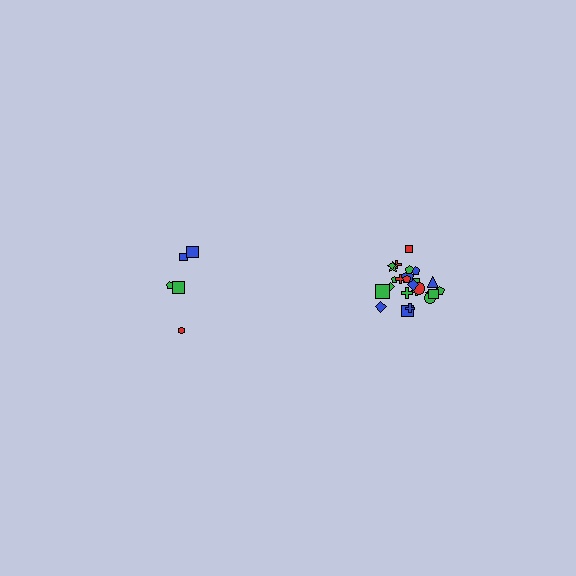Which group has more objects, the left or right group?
The right group.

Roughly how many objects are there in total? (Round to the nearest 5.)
Roughly 30 objects in total.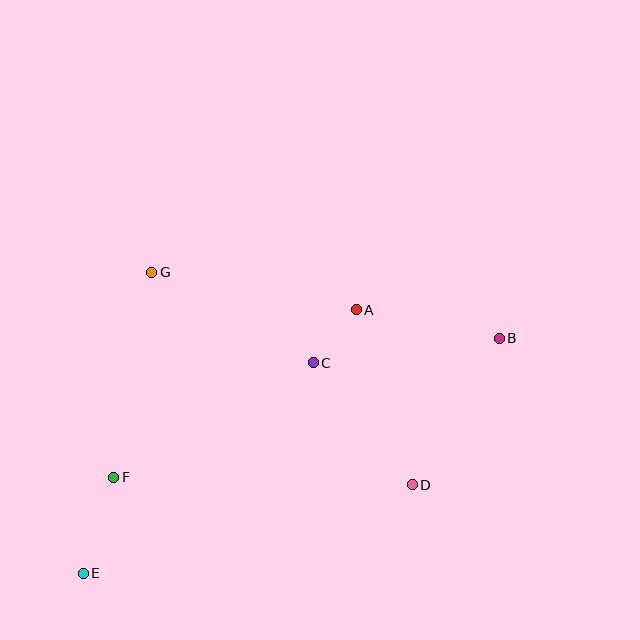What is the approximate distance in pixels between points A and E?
The distance between A and E is approximately 380 pixels.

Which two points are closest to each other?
Points A and C are closest to each other.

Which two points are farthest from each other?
Points B and E are farthest from each other.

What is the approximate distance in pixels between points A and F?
The distance between A and F is approximately 295 pixels.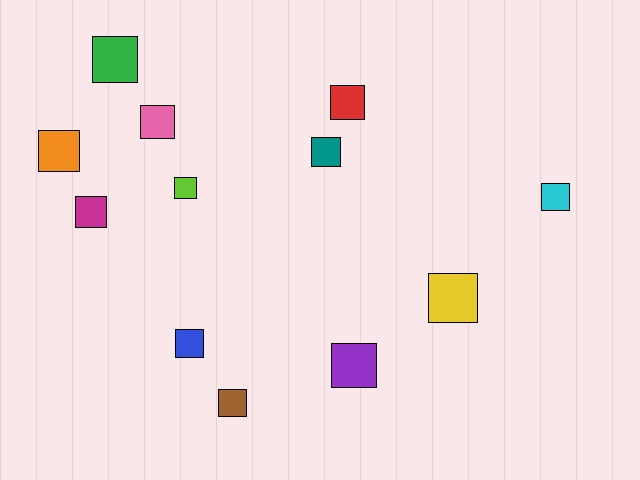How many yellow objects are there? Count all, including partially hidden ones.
There is 1 yellow object.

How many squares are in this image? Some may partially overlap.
There are 12 squares.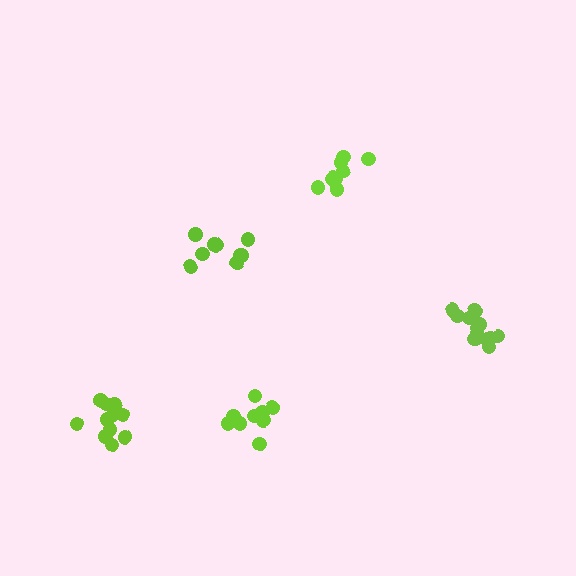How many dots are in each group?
Group 1: 14 dots, Group 2: 9 dots, Group 3: 10 dots, Group 4: 12 dots, Group 5: 10 dots (55 total).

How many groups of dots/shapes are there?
There are 5 groups.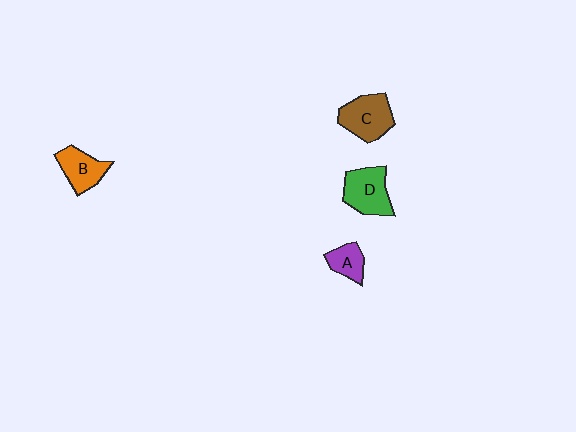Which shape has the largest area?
Shape C (brown).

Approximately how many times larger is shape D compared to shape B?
Approximately 1.3 times.